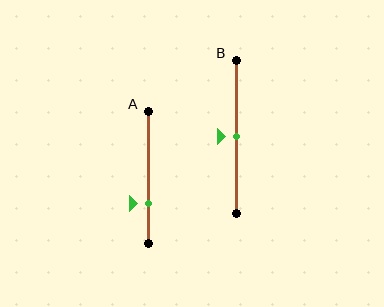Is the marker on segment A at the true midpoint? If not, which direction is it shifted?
No, the marker on segment A is shifted downward by about 20% of the segment length.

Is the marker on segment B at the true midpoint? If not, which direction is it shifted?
Yes, the marker on segment B is at the true midpoint.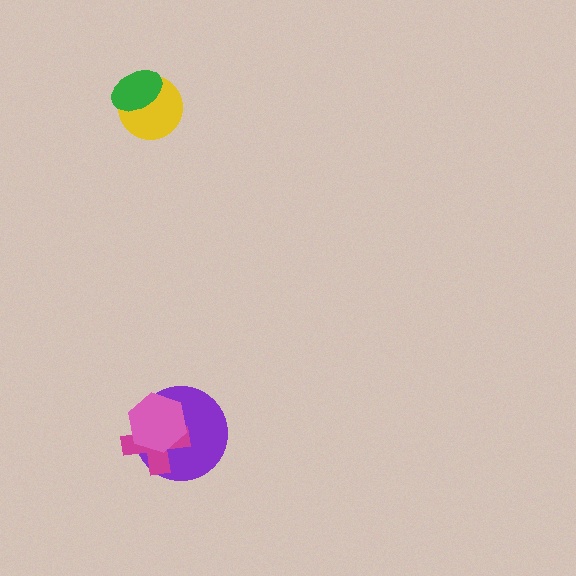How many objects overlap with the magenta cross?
2 objects overlap with the magenta cross.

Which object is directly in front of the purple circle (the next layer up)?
The magenta cross is directly in front of the purple circle.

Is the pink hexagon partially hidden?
No, no other shape covers it.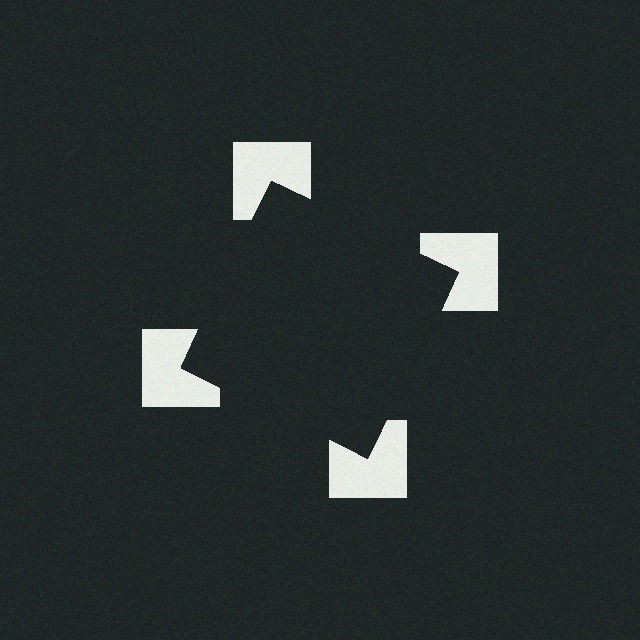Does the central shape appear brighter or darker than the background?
It typically appears slightly darker than the background, even though no actual brightness change is drawn.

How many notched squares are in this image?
There are 4 — one at each vertex of the illusory square.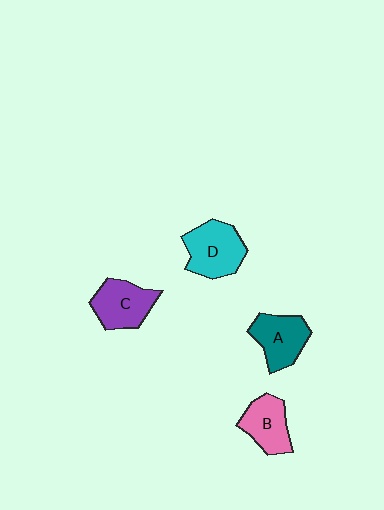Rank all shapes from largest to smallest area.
From largest to smallest: D (cyan), C (purple), A (teal), B (pink).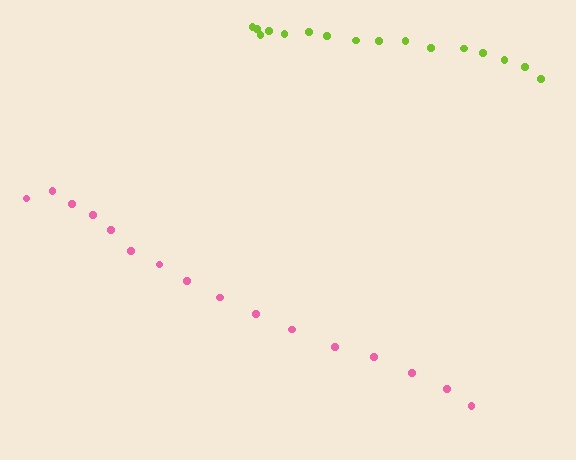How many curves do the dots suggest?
There are 2 distinct paths.